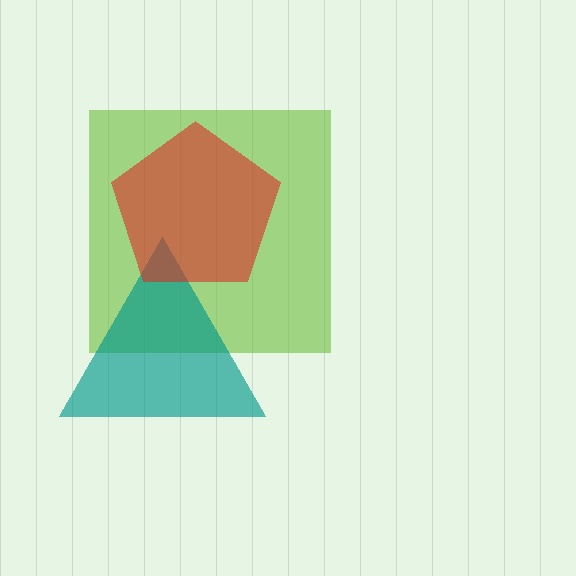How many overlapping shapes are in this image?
There are 3 overlapping shapes in the image.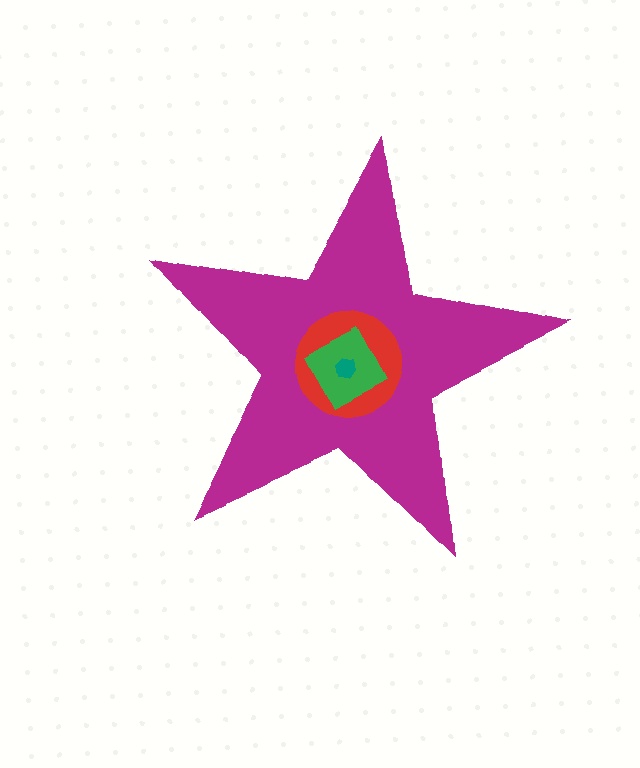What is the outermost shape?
The magenta star.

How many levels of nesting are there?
4.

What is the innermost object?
The teal hexagon.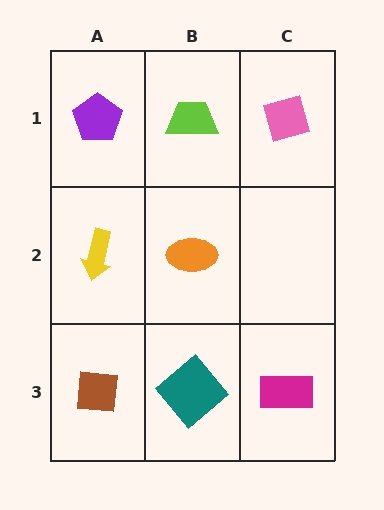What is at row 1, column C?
A pink diamond.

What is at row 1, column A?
A purple pentagon.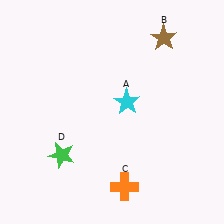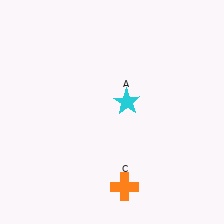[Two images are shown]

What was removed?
The brown star (B), the green star (D) were removed in Image 2.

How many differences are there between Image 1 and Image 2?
There are 2 differences between the two images.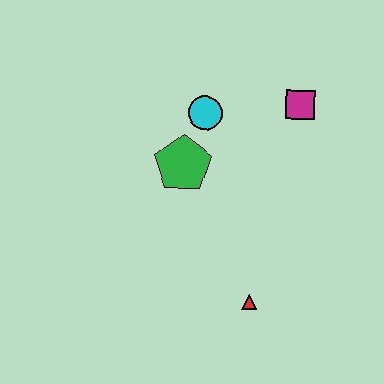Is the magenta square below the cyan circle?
No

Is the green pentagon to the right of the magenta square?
No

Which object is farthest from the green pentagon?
The red triangle is farthest from the green pentagon.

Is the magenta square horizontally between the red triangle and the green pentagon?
No